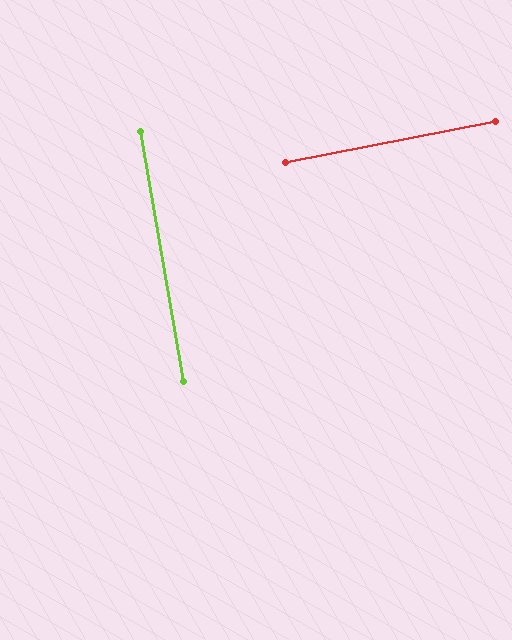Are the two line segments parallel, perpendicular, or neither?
Perpendicular — they meet at approximately 89°.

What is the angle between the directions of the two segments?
Approximately 89 degrees.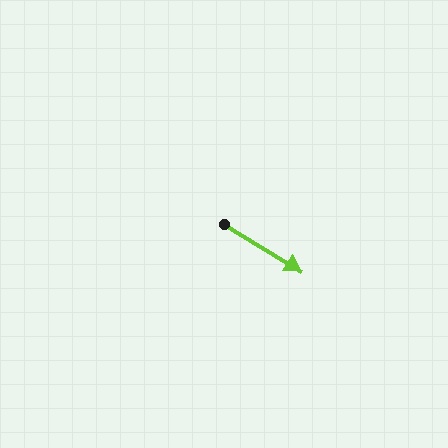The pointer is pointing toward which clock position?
Roughly 4 o'clock.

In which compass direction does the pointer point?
Southeast.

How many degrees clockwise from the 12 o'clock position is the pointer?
Approximately 121 degrees.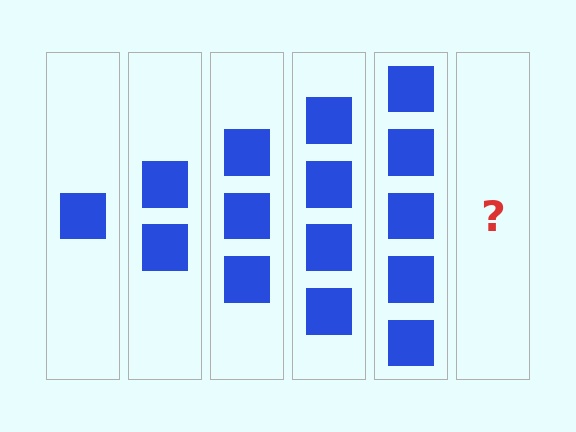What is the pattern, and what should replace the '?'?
The pattern is that each step adds one more square. The '?' should be 6 squares.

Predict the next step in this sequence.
The next step is 6 squares.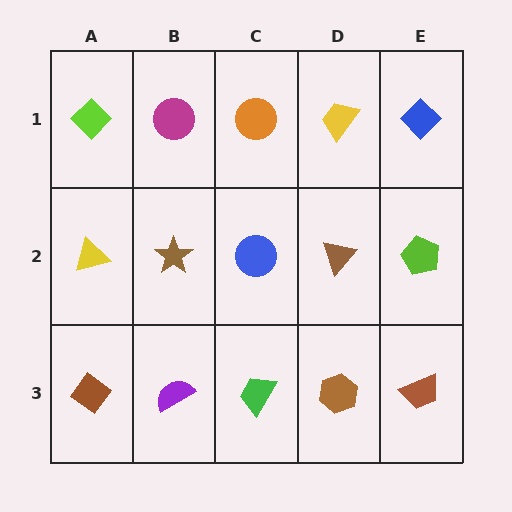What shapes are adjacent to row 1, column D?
A brown triangle (row 2, column D), an orange circle (row 1, column C), a blue diamond (row 1, column E).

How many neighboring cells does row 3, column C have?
3.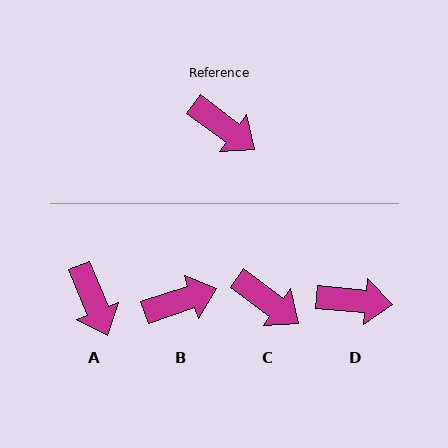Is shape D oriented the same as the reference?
No, it is off by about 31 degrees.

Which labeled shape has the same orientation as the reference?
C.